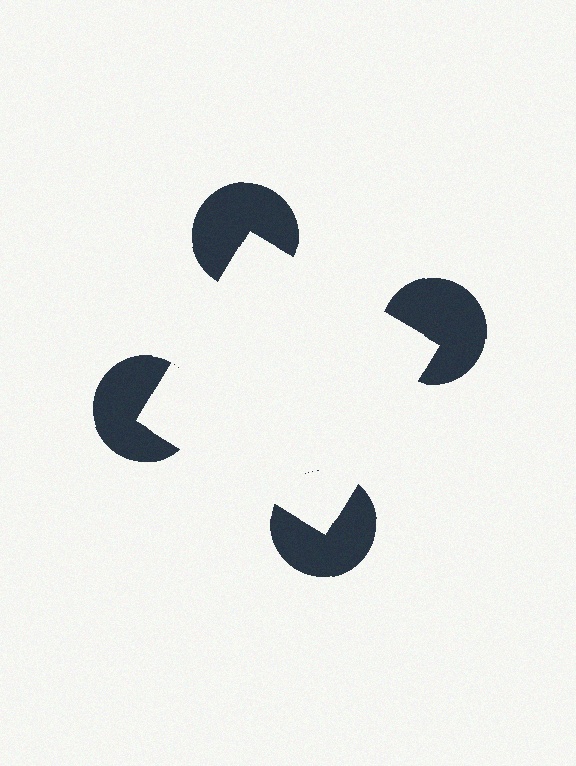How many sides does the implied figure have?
4 sides.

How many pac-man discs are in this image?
There are 4 — one at each vertex of the illusory square.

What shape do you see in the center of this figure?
An illusory square — its edges are inferred from the aligned wedge cuts in the pac-man discs, not physically drawn.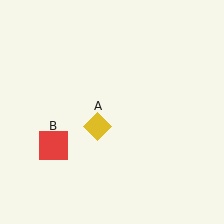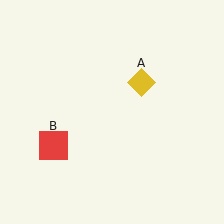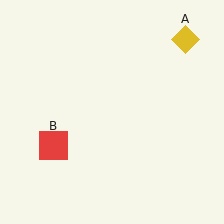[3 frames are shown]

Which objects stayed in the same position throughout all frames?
Red square (object B) remained stationary.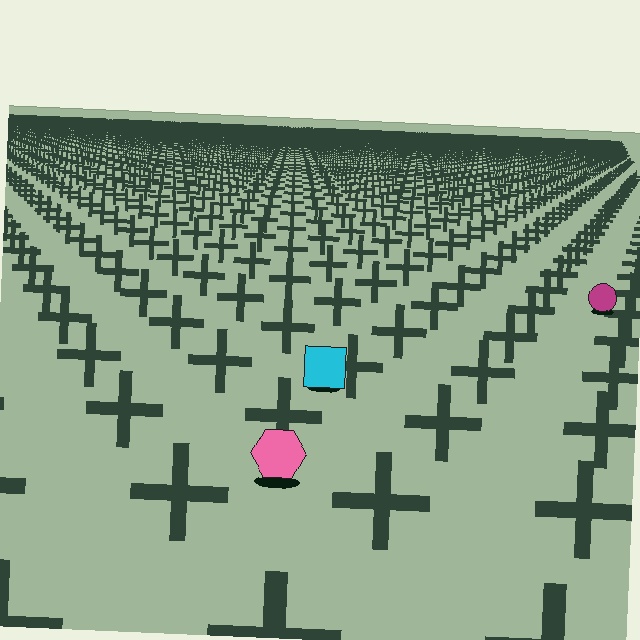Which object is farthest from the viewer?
The magenta circle is farthest from the viewer. It appears smaller and the ground texture around it is denser.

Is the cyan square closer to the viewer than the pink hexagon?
No. The pink hexagon is closer — you can tell from the texture gradient: the ground texture is coarser near it.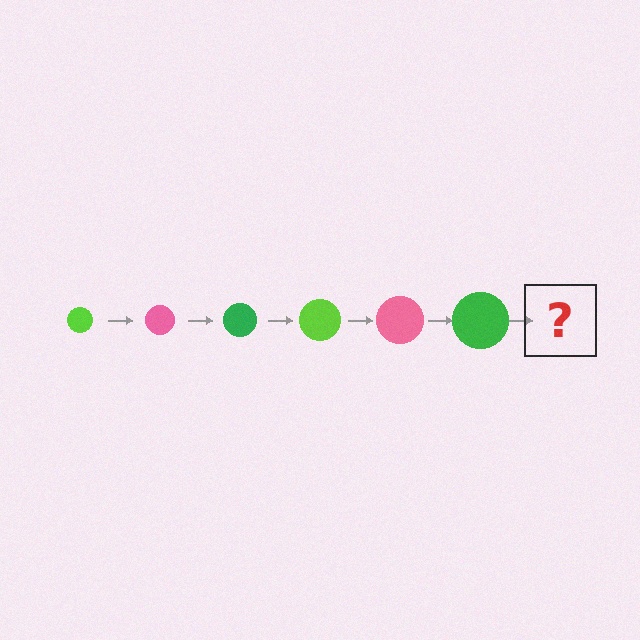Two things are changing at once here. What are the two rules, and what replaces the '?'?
The two rules are that the circle grows larger each step and the color cycles through lime, pink, and green. The '?' should be a lime circle, larger than the previous one.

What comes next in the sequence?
The next element should be a lime circle, larger than the previous one.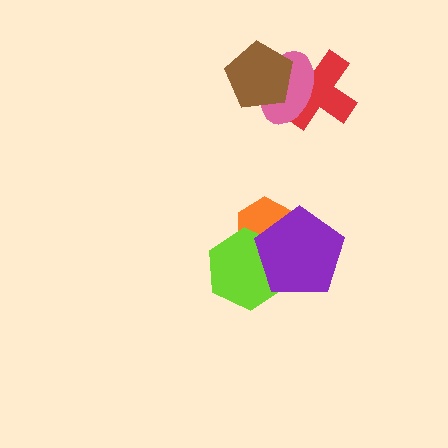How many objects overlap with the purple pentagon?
2 objects overlap with the purple pentagon.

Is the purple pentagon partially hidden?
No, no other shape covers it.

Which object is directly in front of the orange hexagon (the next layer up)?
The lime hexagon is directly in front of the orange hexagon.